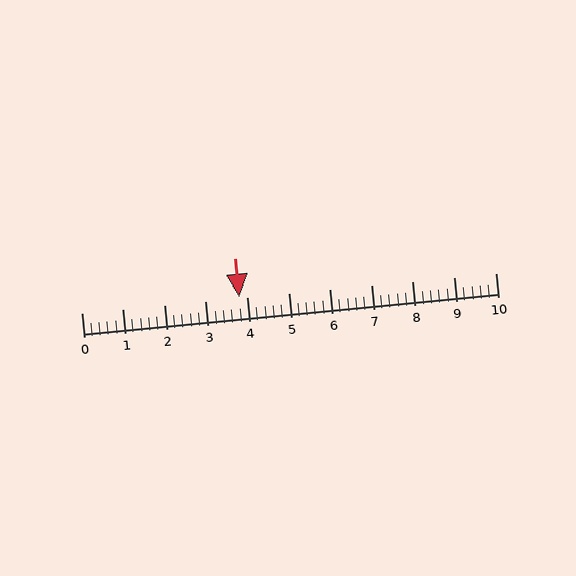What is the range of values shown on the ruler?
The ruler shows values from 0 to 10.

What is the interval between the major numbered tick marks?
The major tick marks are spaced 1 units apart.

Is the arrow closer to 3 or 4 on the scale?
The arrow is closer to 4.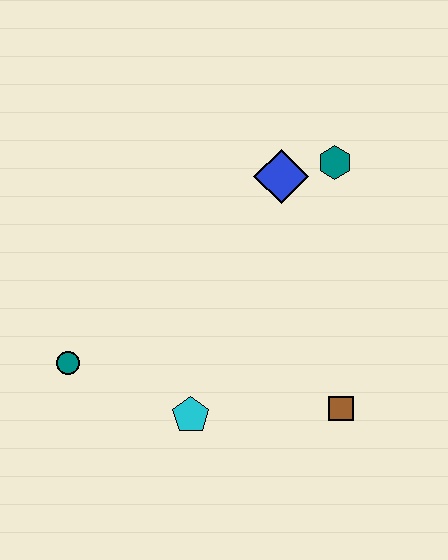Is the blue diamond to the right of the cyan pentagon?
Yes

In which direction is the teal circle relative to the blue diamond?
The teal circle is to the left of the blue diamond.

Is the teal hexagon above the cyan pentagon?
Yes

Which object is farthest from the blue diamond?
The teal circle is farthest from the blue diamond.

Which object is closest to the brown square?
The cyan pentagon is closest to the brown square.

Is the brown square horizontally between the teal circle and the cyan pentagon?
No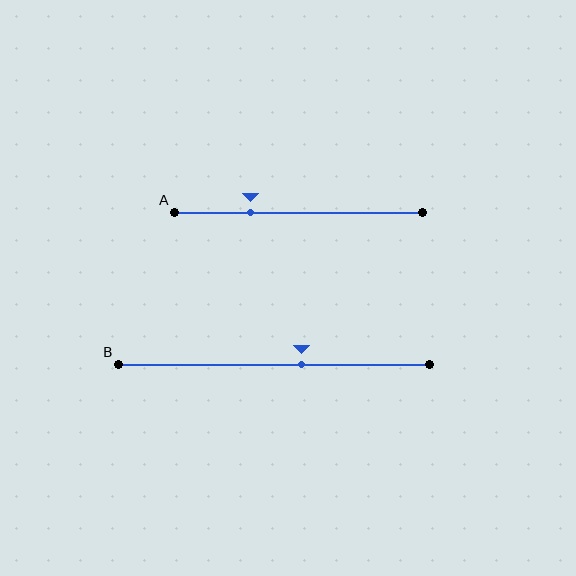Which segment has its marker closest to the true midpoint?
Segment B has its marker closest to the true midpoint.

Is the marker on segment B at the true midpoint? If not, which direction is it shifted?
No, the marker on segment B is shifted to the right by about 9% of the segment length.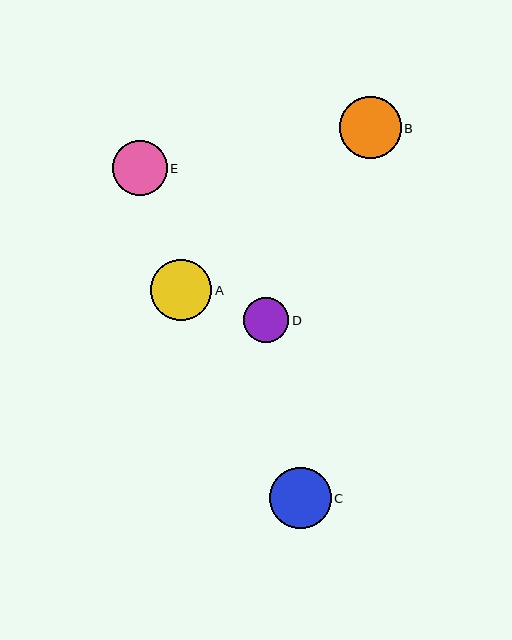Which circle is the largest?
Circle B is the largest with a size of approximately 62 pixels.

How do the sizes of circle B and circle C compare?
Circle B and circle C are approximately the same size.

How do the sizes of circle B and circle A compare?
Circle B and circle A are approximately the same size.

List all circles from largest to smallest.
From largest to smallest: B, C, A, E, D.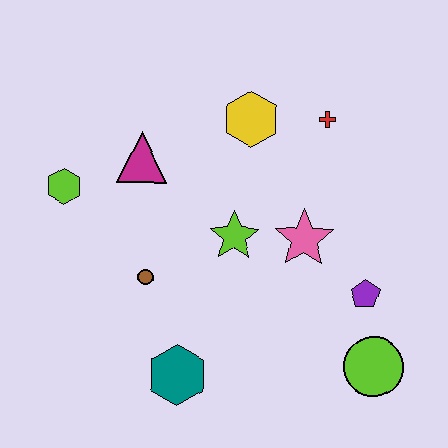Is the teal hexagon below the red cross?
Yes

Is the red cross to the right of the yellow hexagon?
Yes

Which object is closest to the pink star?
The lime star is closest to the pink star.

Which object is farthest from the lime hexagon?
The lime circle is farthest from the lime hexagon.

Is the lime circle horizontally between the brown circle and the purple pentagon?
No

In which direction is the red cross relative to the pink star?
The red cross is above the pink star.